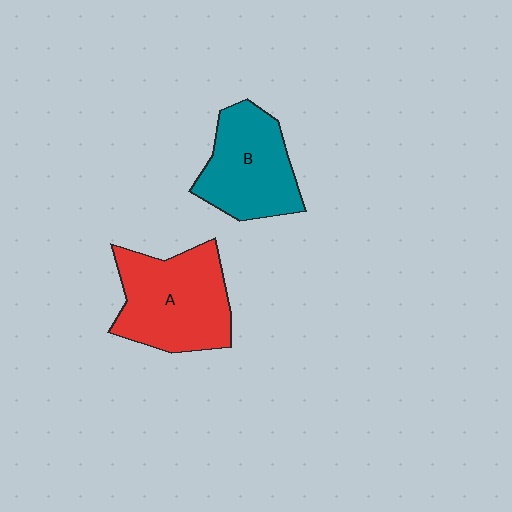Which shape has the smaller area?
Shape B (teal).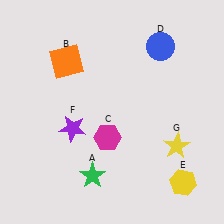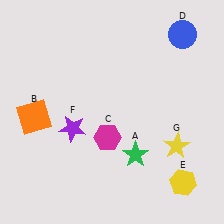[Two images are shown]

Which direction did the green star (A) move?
The green star (A) moved right.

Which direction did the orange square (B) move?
The orange square (B) moved down.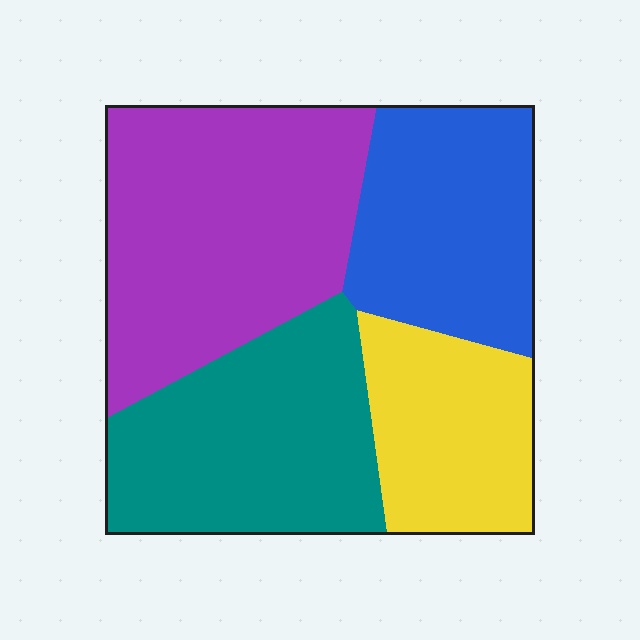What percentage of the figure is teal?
Teal covers around 25% of the figure.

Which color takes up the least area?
Yellow, at roughly 15%.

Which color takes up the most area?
Purple, at roughly 35%.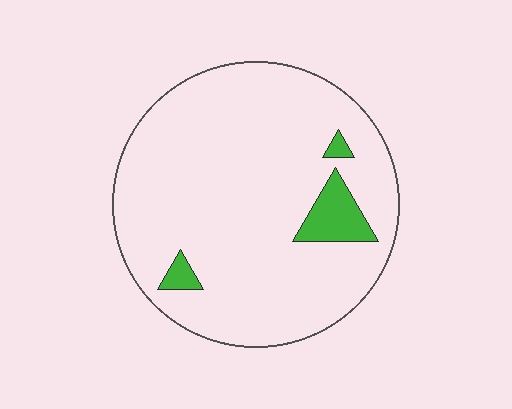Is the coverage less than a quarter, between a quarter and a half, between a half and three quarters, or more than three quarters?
Less than a quarter.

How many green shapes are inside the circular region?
3.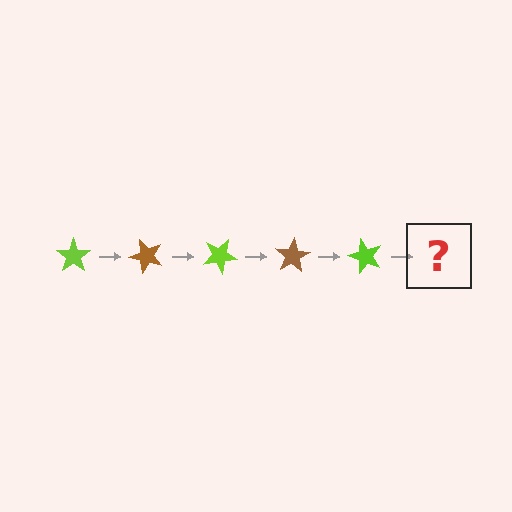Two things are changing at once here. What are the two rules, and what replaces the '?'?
The two rules are that it rotates 50 degrees each step and the color cycles through lime and brown. The '?' should be a brown star, rotated 250 degrees from the start.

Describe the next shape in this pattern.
It should be a brown star, rotated 250 degrees from the start.